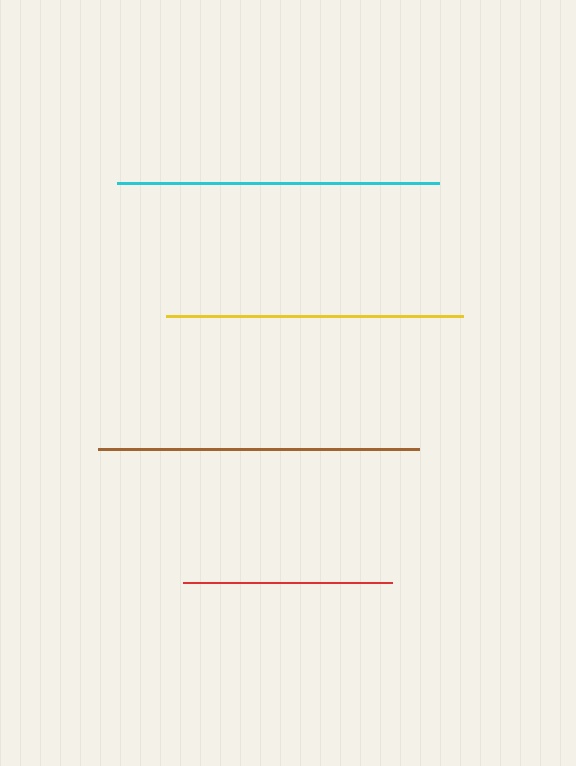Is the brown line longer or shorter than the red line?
The brown line is longer than the red line.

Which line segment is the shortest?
The red line is the shortest at approximately 208 pixels.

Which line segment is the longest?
The cyan line is the longest at approximately 322 pixels.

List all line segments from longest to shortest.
From longest to shortest: cyan, brown, yellow, red.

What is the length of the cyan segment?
The cyan segment is approximately 322 pixels long.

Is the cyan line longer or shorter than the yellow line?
The cyan line is longer than the yellow line.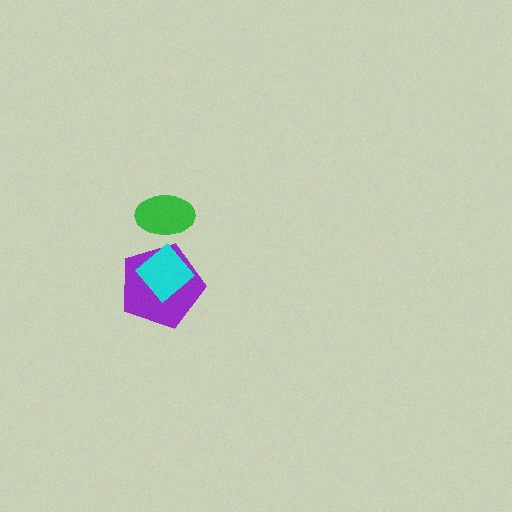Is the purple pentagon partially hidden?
Yes, it is partially covered by another shape.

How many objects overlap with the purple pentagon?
1 object overlaps with the purple pentagon.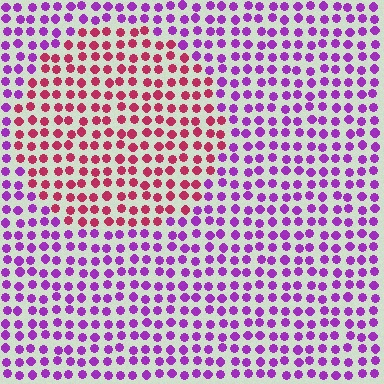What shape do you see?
I see a circle.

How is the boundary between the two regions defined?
The boundary is defined purely by a slight shift in hue (about 52 degrees). Spacing, size, and orientation are identical on both sides.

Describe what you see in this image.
The image is filled with small purple elements in a uniform arrangement. A circle-shaped region is visible where the elements are tinted to a slightly different hue, forming a subtle color boundary.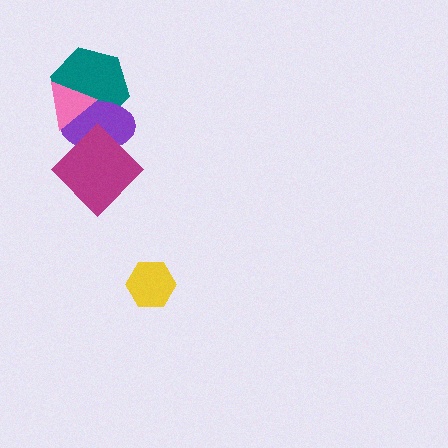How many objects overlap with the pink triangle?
2 objects overlap with the pink triangle.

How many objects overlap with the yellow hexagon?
0 objects overlap with the yellow hexagon.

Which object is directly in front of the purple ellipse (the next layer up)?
The pink triangle is directly in front of the purple ellipse.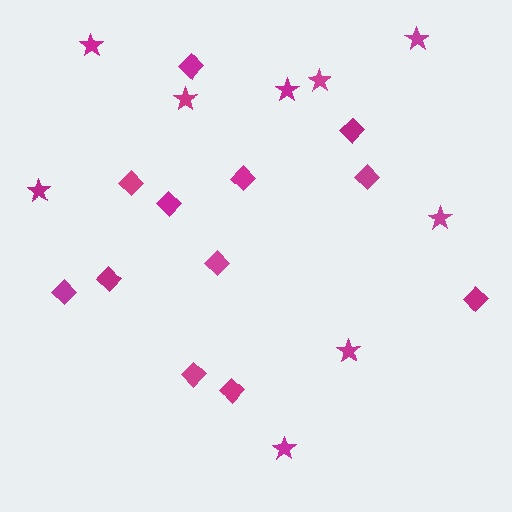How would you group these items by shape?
There are 2 groups: one group of diamonds (12) and one group of stars (9).